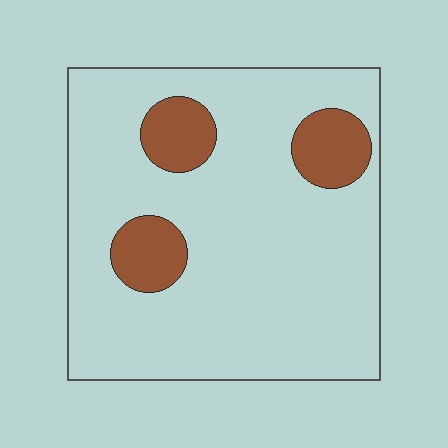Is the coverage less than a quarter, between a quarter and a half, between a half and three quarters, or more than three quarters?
Less than a quarter.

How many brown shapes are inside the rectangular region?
3.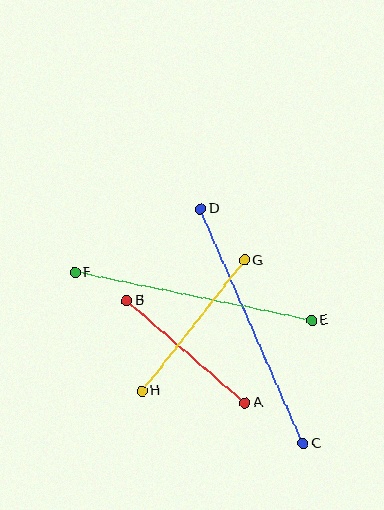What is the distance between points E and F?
The distance is approximately 242 pixels.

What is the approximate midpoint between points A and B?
The midpoint is at approximately (186, 352) pixels.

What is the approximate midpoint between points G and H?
The midpoint is at approximately (193, 326) pixels.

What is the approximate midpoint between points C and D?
The midpoint is at approximately (252, 326) pixels.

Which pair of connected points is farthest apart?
Points C and D are farthest apart.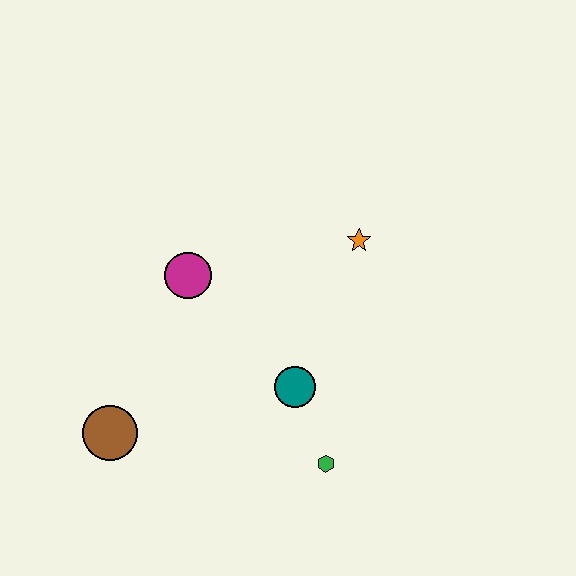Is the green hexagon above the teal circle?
No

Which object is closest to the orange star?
The teal circle is closest to the orange star.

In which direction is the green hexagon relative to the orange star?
The green hexagon is below the orange star.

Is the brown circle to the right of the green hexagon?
No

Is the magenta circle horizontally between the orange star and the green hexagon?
No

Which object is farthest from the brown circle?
The orange star is farthest from the brown circle.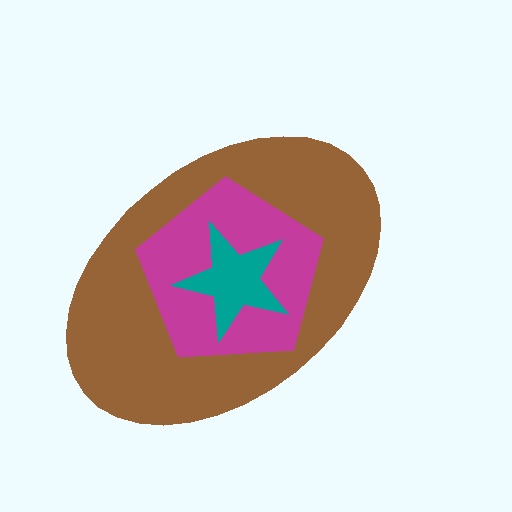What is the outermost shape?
The brown ellipse.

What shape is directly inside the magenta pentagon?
The teal star.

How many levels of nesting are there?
3.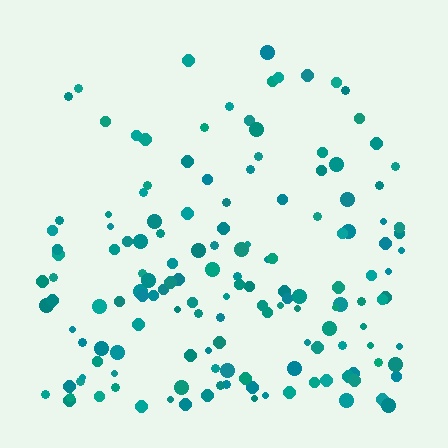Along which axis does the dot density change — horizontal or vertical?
Vertical.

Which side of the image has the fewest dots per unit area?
The top.